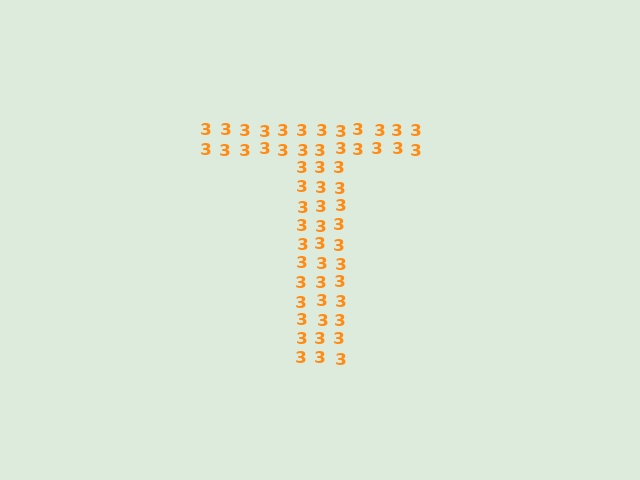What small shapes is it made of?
It is made of small digit 3's.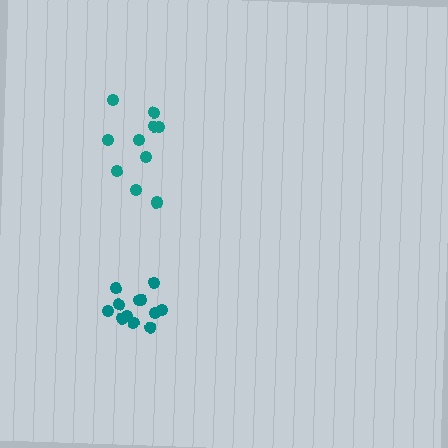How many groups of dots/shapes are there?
There are 2 groups.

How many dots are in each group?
Group 1: 10 dots, Group 2: 12 dots (22 total).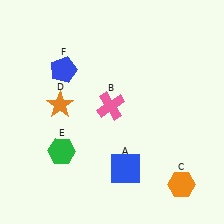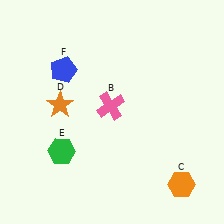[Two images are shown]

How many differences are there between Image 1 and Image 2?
There is 1 difference between the two images.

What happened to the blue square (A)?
The blue square (A) was removed in Image 2. It was in the bottom-right area of Image 1.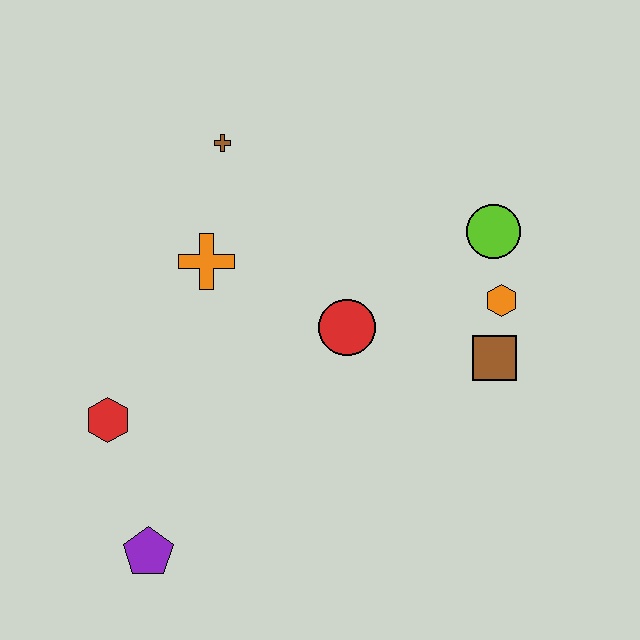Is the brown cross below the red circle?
No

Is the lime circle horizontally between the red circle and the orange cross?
No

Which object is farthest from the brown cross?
The purple pentagon is farthest from the brown cross.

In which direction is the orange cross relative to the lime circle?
The orange cross is to the left of the lime circle.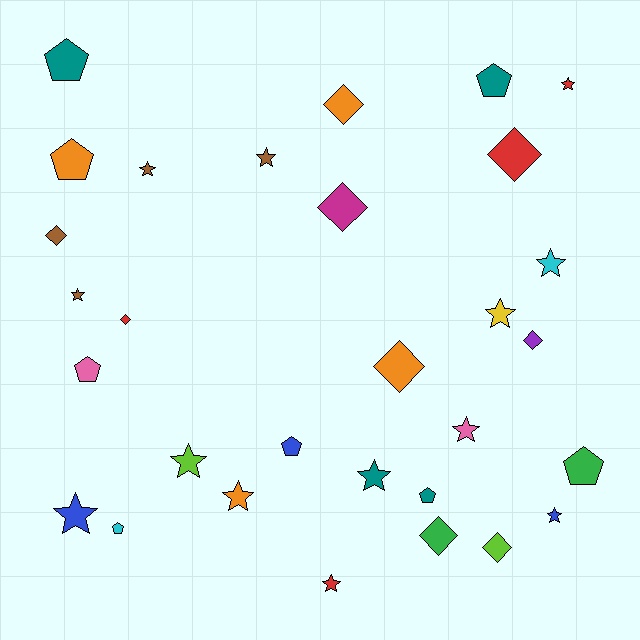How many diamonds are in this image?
There are 9 diamonds.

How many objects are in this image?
There are 30 objects.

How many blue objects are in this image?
There are 3 blue objects.